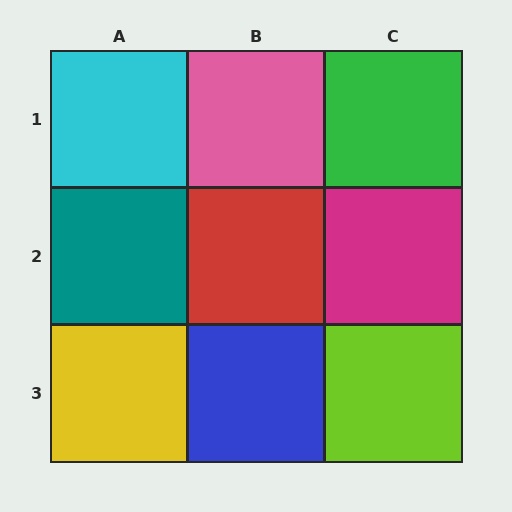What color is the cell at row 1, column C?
Green.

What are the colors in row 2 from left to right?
Teal, red, magenta.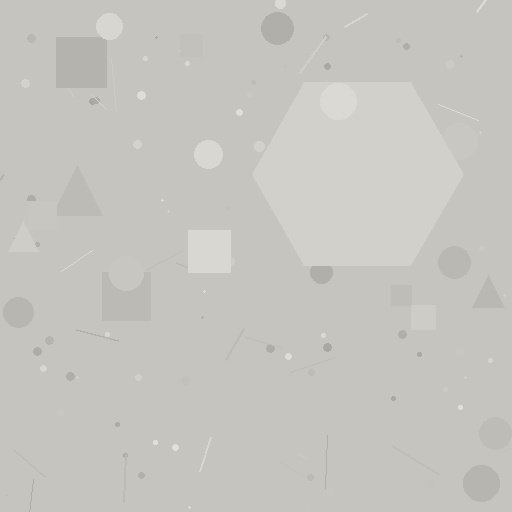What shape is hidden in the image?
A hexagon is hidden in the image.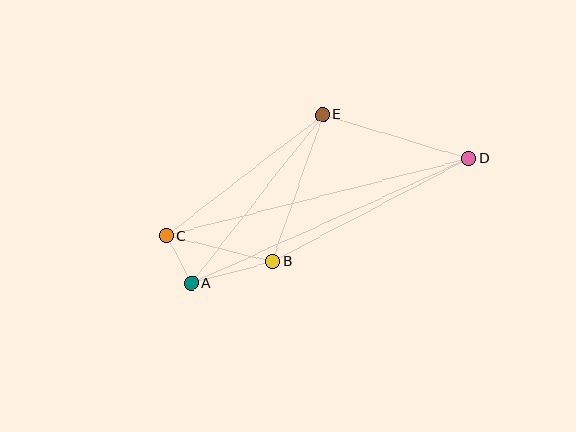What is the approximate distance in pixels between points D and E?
The distance between D and E is approximately 152 pixels.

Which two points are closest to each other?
Points A and C are closest to each other.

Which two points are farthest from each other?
Points C and D are farthest from each other.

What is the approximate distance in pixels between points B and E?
The distance between B and E is approximately 155 pixels.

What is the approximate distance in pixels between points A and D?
The distance between A and D is approximately 304 pixels.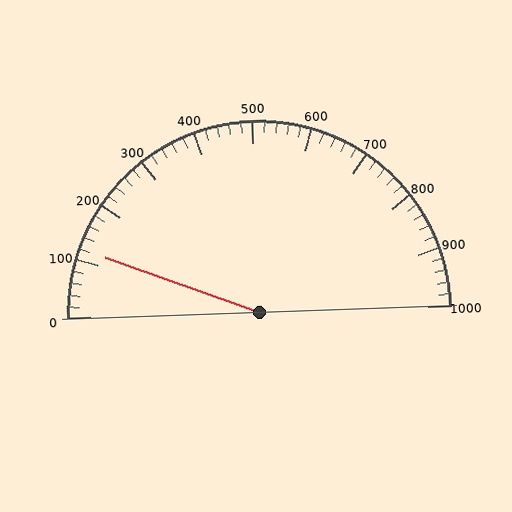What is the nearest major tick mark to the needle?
The nearest major tick mark is 100.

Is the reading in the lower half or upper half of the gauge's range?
The reading is in the lower half of the range (0 to 1000).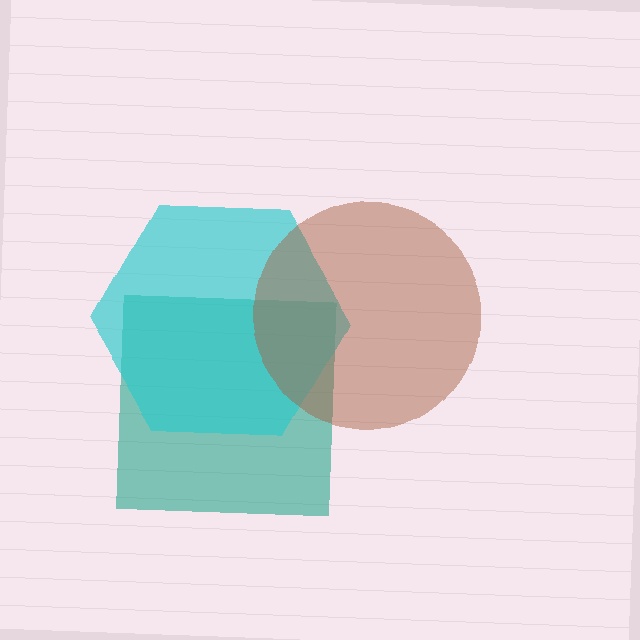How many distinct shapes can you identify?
There are 3 distinct shapes: a teal square, a cyan hexagon, a brown circle.